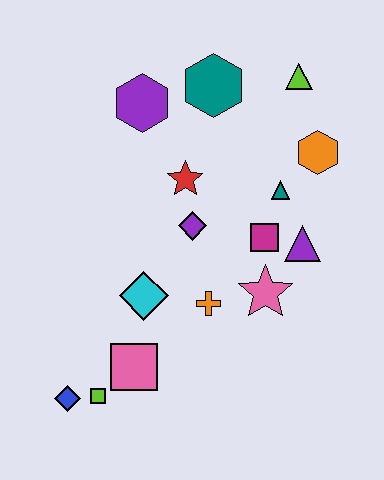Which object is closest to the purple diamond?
The red star is closest to the purple diamond.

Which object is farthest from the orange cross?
The lime triangle is farthest from the orange cross.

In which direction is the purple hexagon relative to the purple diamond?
The purple hexagon is above the purple diamond.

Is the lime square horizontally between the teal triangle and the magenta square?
No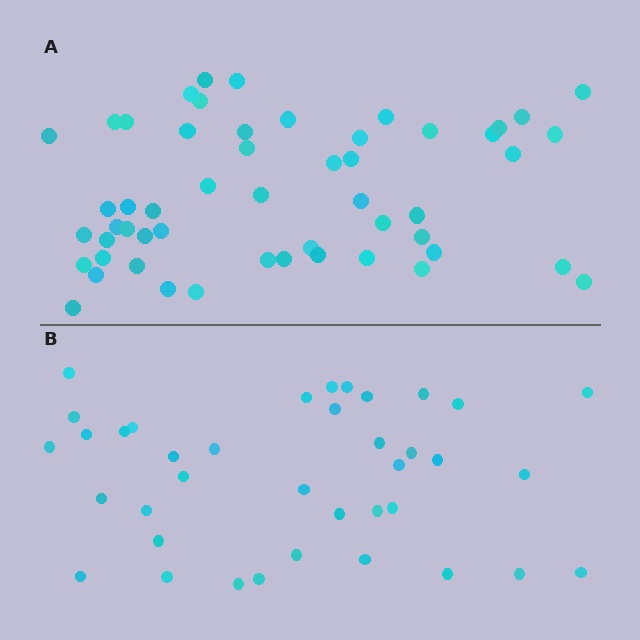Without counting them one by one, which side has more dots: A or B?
Region A (the top region) has more dots.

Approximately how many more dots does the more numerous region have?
Region A has approximately 15 more dots than region B.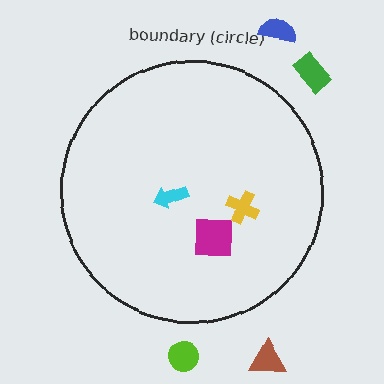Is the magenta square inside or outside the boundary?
Inside.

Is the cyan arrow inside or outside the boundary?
Inside.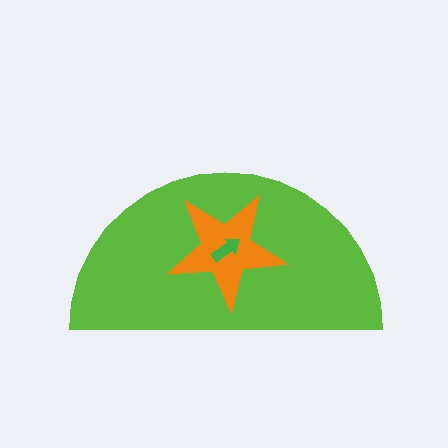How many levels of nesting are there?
3.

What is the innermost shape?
The green arrow.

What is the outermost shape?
The lime semicircle.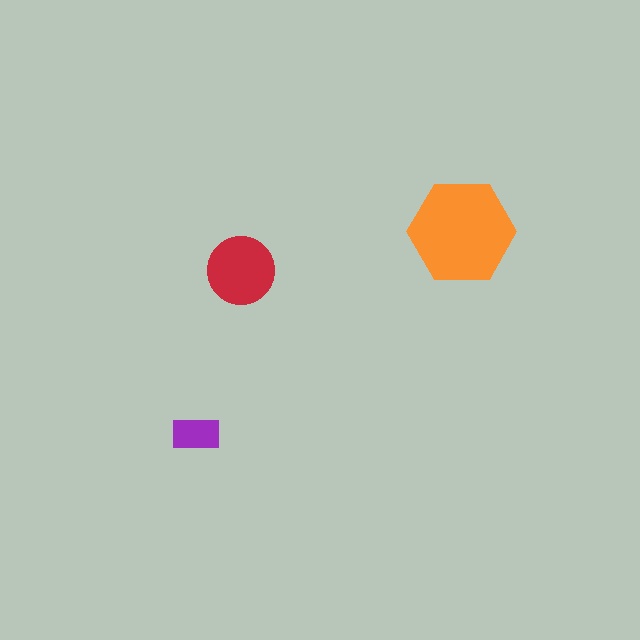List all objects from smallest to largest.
The purple rectangle, the red circle, the orange hexagon.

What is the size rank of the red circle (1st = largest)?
2nd.